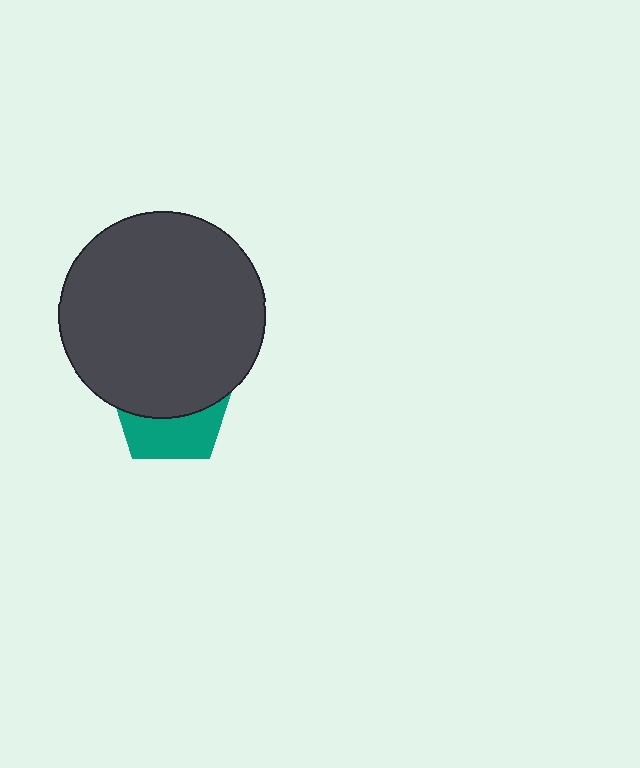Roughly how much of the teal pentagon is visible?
A small part of it is visible (roughly 41%).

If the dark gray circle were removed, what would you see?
You would see the complete teal pentagon.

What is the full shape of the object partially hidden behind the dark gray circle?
The partially hidden object is a teal pentagon.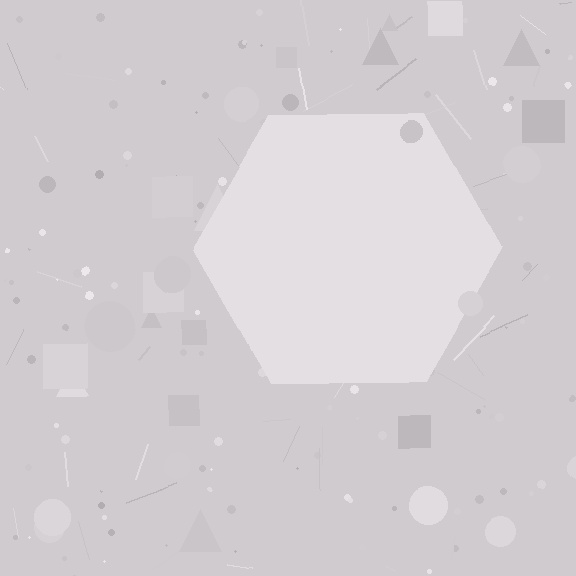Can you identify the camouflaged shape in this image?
The camouflaged shape is a hexagon.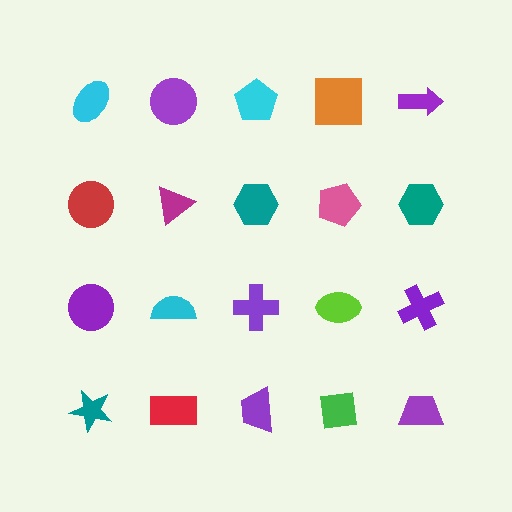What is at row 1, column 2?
A purple circle.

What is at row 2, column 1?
A red circle.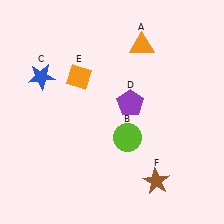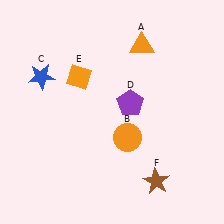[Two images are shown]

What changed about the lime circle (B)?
In Image 1, B is lime. In Image 2, it changed to orange.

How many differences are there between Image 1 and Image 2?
There is 1 difference between the two images.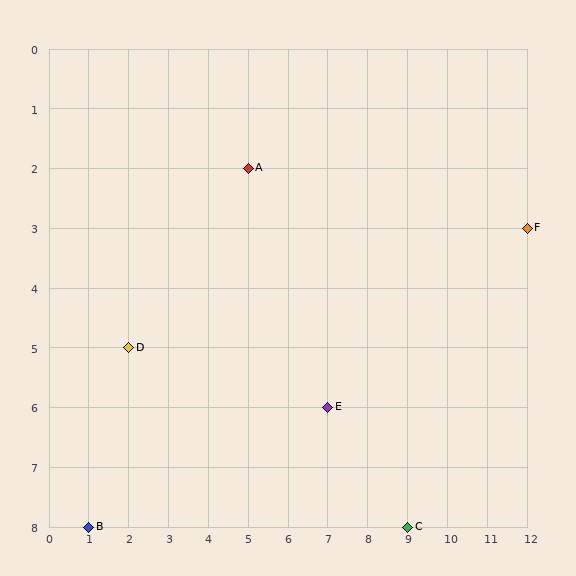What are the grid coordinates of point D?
Point D is at grid coordinates (2, 5).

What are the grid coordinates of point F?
Point F is at grid coordinates (12, 3).